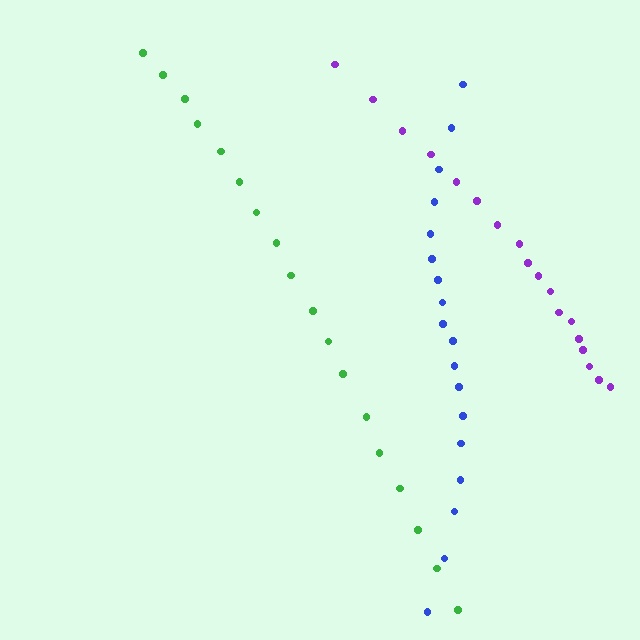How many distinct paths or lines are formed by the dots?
There are 3 distinct paths.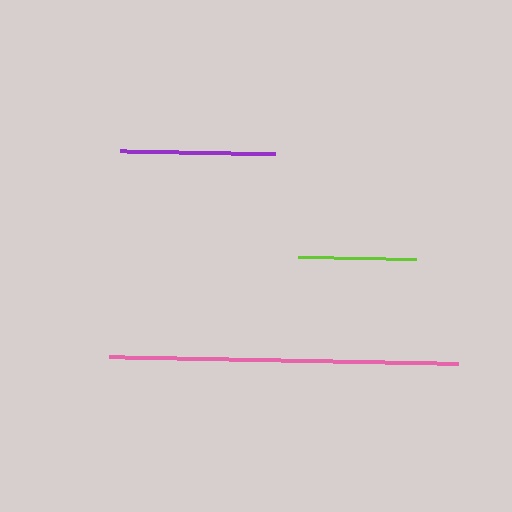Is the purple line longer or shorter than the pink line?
The pink line is longer than the purple line.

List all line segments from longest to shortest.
From longest to shortest: pink, purple, lime.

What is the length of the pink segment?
The pink segment is approximately 349 pixels long.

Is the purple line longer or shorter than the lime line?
The purple line is longer than the lime line.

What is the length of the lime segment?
The lime segment is approximately 119 pixels long.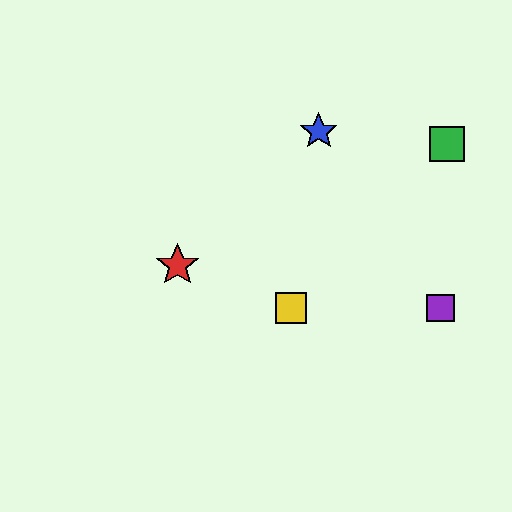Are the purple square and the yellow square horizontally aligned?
Yes, both are at y≈308.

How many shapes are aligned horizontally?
2 shapes (the yellow square, the purple square) are aligned horizontally.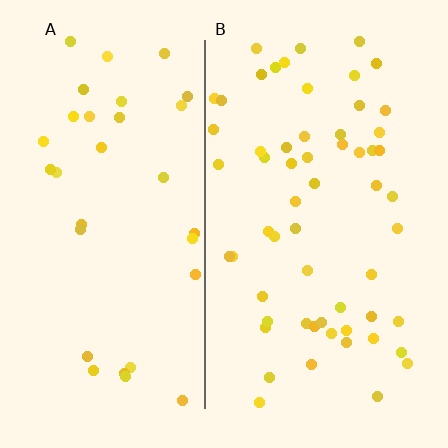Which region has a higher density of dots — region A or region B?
B (the right).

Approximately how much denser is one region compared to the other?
Approximately 1.8× — region B over region A.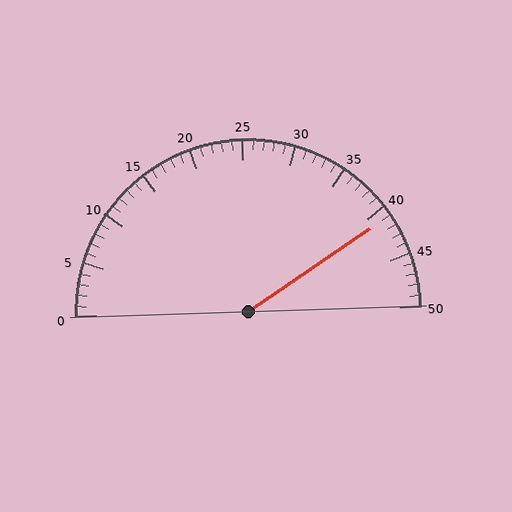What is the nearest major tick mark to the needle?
The nearest major tick mark is 40.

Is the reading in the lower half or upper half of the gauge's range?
The reading is in the upper half of the range (0 to 50).